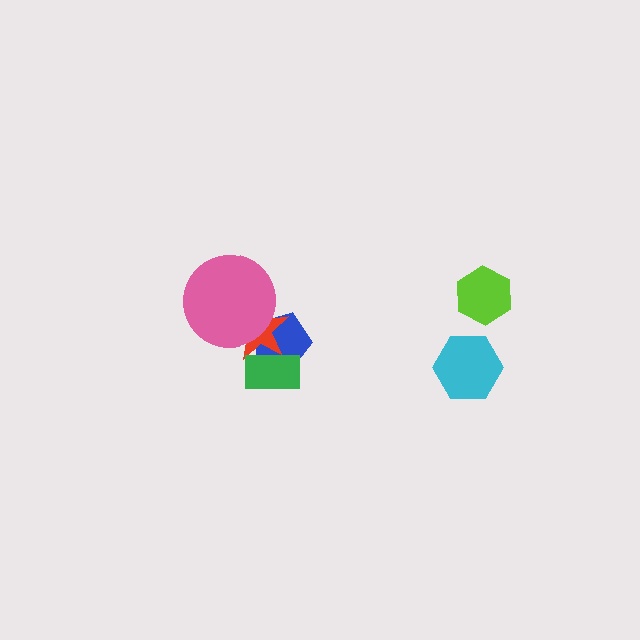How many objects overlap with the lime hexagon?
0 objects overlap with the lime hexagon.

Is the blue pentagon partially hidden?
Yes, it is partially covered by another shape.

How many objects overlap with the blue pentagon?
3 objects overlap with the blue pentagon.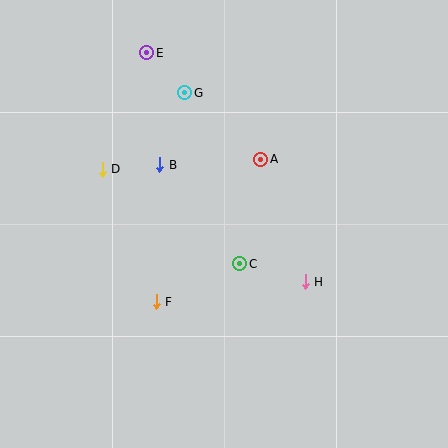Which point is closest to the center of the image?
Point C at (240, 264) is closest to the center.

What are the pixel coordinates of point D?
Point D is at (102, 169).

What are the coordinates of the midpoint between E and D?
The midpoint between E and D is at (124, 111).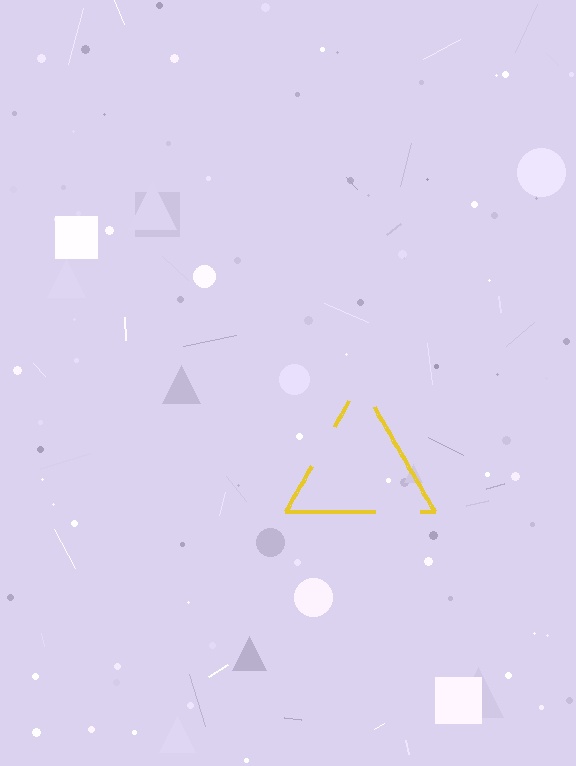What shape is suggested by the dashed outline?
The dashed outline suggests a triangle.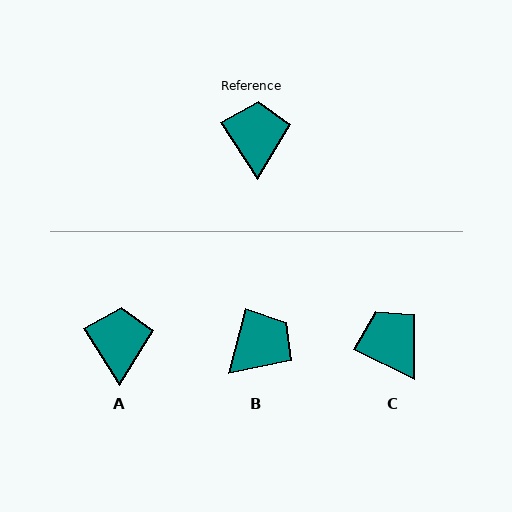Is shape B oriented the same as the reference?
No, it is off by about 48 degrees.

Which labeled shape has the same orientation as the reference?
A.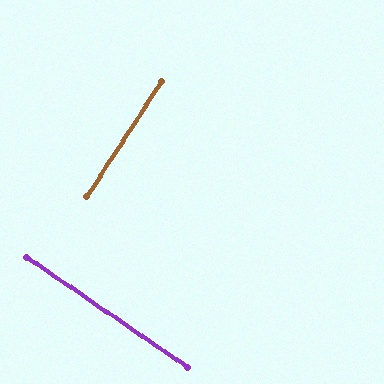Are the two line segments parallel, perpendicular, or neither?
Perpendicular — they meet at approximately 89°.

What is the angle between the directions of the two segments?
Approximately 89 degrees.